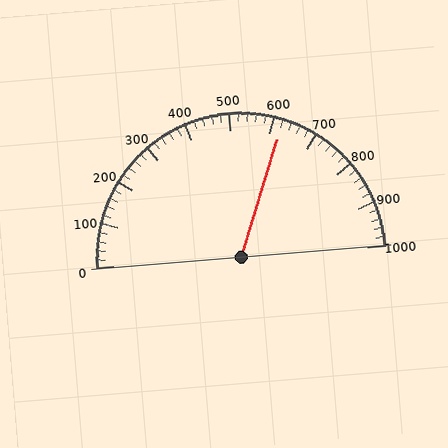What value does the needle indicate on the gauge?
The needle indicates approximately 620.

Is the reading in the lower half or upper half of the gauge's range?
The reading is in the upper half of the range (0 to 1000).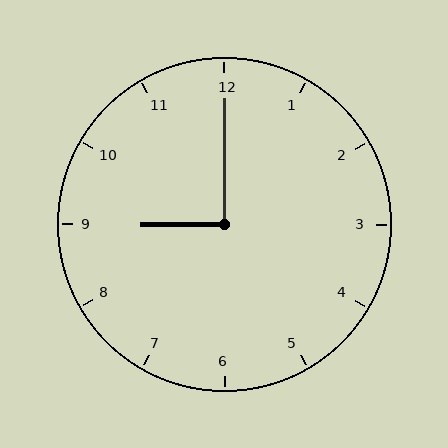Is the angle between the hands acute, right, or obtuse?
It is right.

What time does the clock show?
9:00.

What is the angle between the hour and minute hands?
Approximately 90 degrees.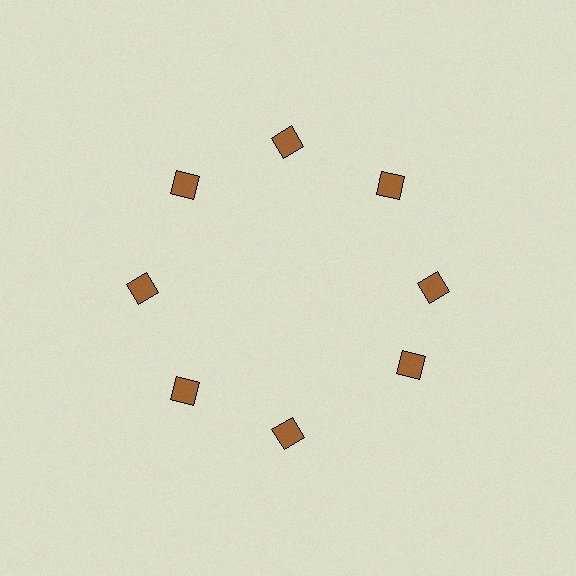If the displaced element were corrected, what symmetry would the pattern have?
It would have 8-fold rotational symmetry — the pattern would map onto itself every 45 degrees.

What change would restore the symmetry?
The symmetry would be restored by rotating it back into even spacing with its neighbors so that all 8 squares sit at equal angles and equal distance from the center.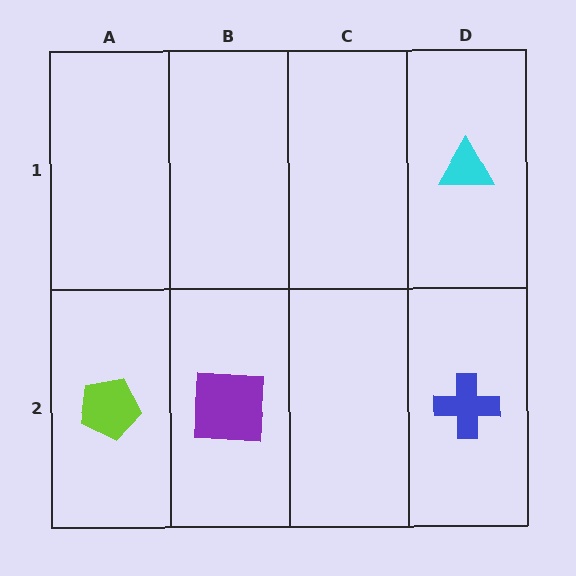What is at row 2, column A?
A lime pentagon.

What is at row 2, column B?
A purple square.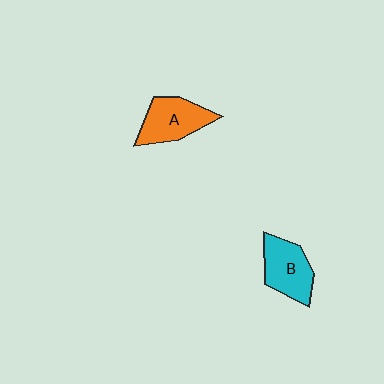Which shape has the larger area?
Shape A (orange).